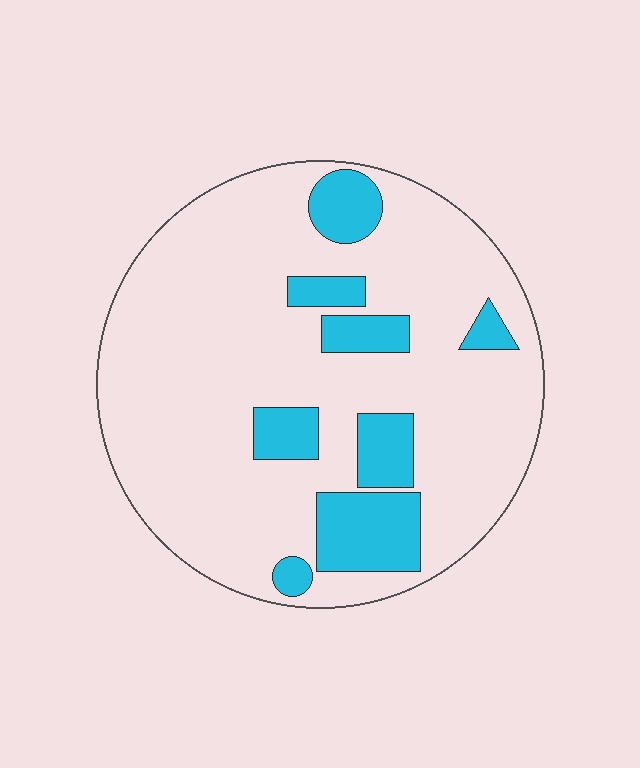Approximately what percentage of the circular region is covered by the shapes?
Approximately 20%.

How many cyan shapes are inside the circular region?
8.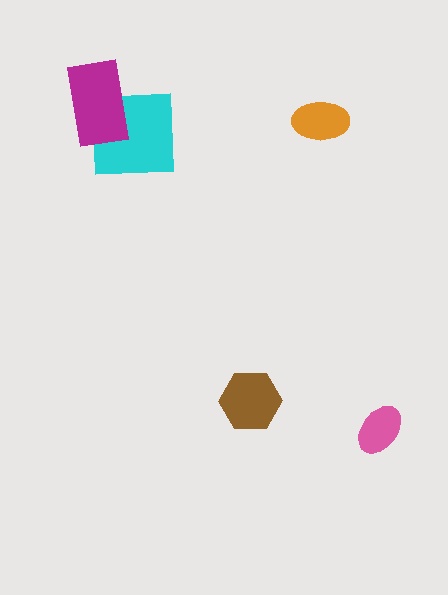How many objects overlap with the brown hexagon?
0 objects overlap with the brown hexagon.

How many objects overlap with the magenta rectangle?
1 object overlaps with the magenta rectangle.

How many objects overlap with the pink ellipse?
0 objects overlap with the pink ellipse.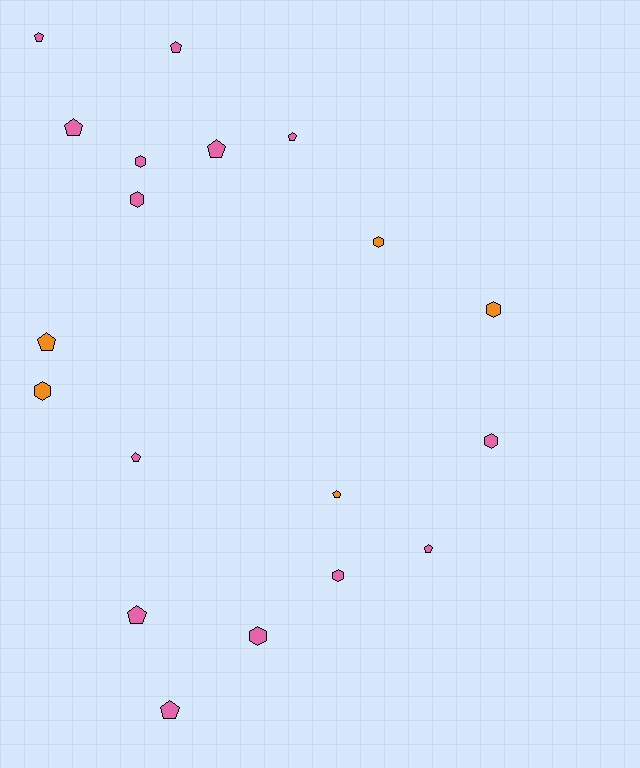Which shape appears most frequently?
Pentagon, with 11 objects.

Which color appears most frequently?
Pink, with 14 objects.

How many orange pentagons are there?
There are 2 orange pentagons.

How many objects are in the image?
There are 19 objects.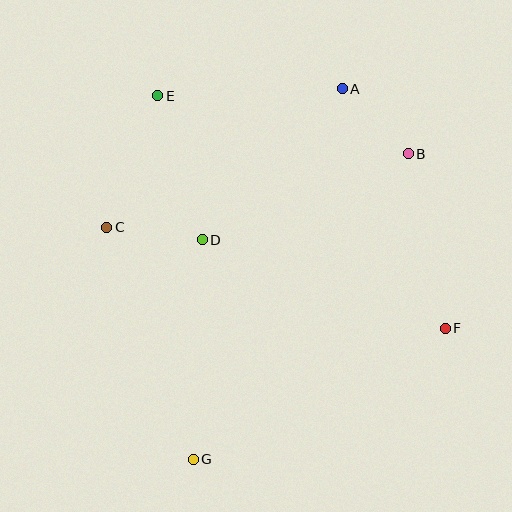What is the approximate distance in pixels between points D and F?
The distance between D and F is approximately 259 pixels.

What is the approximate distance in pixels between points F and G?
The distance between F and G is approximately 284 pixels.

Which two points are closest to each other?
Points A and B are closest to each other.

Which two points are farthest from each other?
Points A and G are farthest from each other.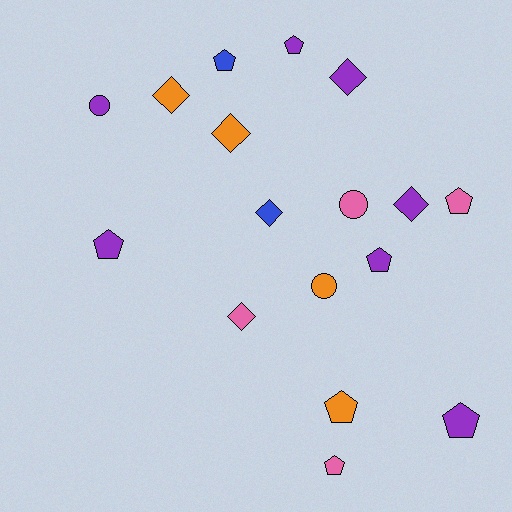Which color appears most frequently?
Purple, with 7 objects.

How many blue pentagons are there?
There is 1 blue pentagon.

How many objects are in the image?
There are 17 objects.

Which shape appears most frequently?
Pentagon, with 8 objects.